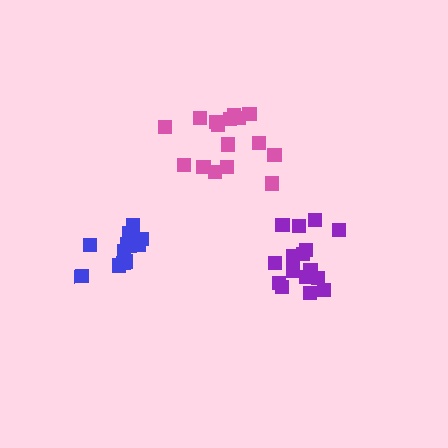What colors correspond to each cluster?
The clusters are colored: blue, pink, purple.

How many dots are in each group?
Group 1: 12 dots, Group 2: 16 dots, Group 3: 16 dots (44 total).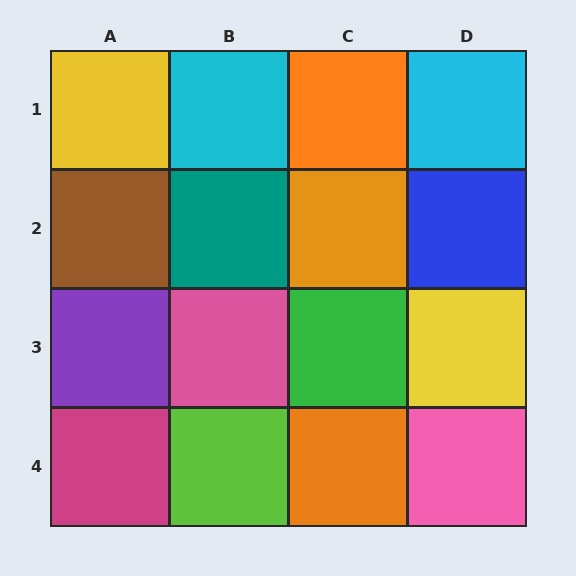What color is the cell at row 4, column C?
Orange.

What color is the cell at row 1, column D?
Cyan.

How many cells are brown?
1 cell is brown.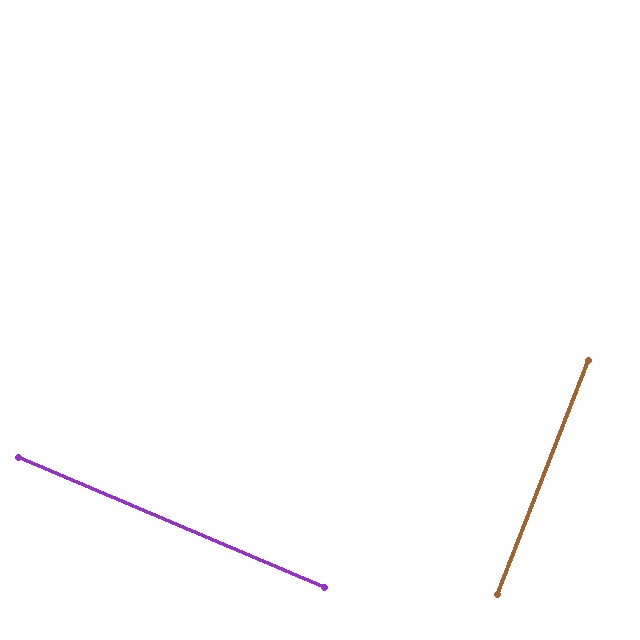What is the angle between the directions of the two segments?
Approximately 88 degrees.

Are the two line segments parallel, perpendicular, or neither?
Perpendicular — they meet at approximately 88°.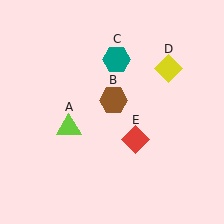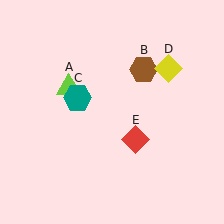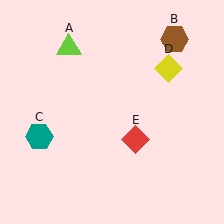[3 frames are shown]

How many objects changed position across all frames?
3 objects changed position: lime triangle (object A), brown hexagon (object B), teal hexagon (object C).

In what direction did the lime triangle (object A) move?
The lime triangle (object A) moved up.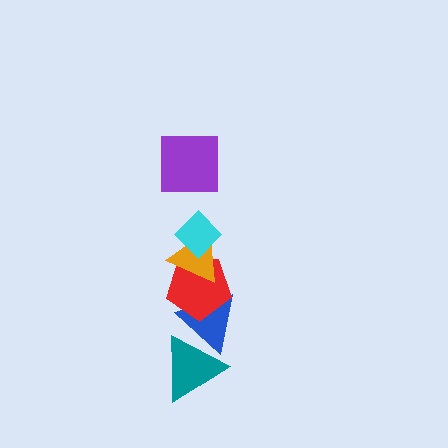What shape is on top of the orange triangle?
The cyan diamond is on top of the orange triangle.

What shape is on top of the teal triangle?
The blue triangle is on top of the teal triangle.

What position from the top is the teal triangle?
The teal triangle is 6th from the top.